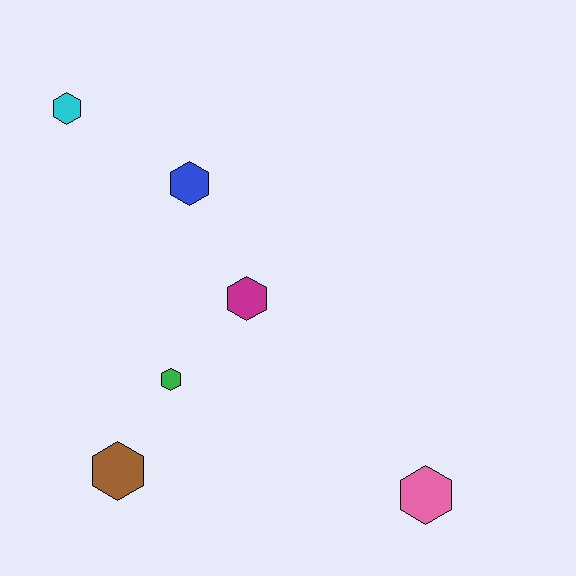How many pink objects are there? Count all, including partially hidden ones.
There is 1 pink object.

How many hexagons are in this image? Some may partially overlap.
There are 6 hexagons.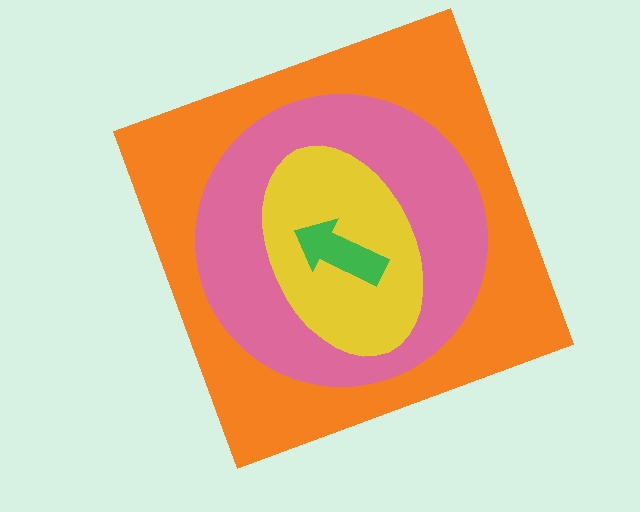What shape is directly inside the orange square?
The pink circle.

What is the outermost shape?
The orange square.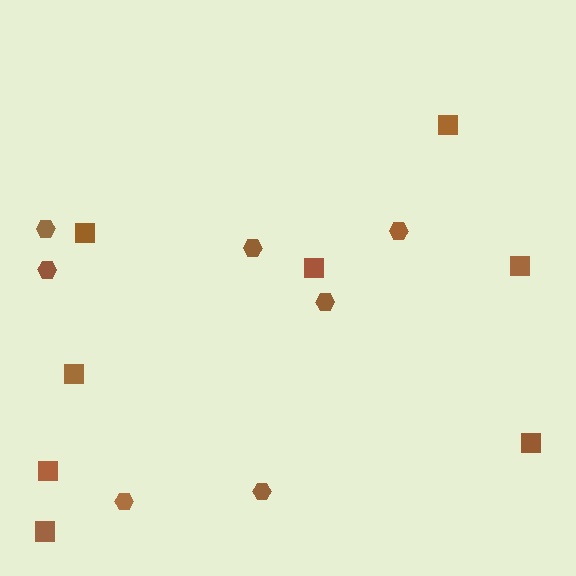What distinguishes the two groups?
There are 2 groups: one group of squares (8) and one group of hexagons (7).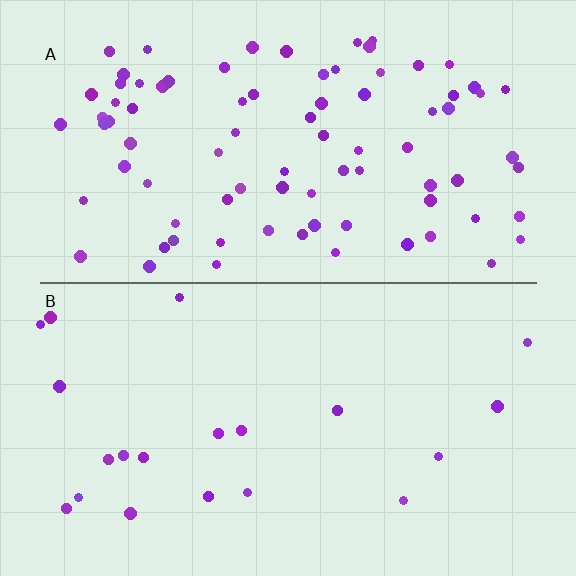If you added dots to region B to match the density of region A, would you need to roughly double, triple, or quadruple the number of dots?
Approximately quadruple.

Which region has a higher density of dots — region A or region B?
A (the top).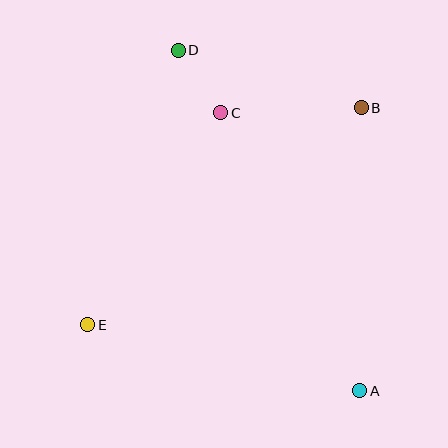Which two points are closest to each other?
Points C and D are closest to each other.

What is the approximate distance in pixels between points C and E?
The distance between C and E is approximately 250 pixels.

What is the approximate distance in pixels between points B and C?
The distance between B and C is approximately 141 pixels.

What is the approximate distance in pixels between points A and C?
The distance between A and C is approximately 311 pixels.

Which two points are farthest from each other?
Points A and D are farthest from each other.